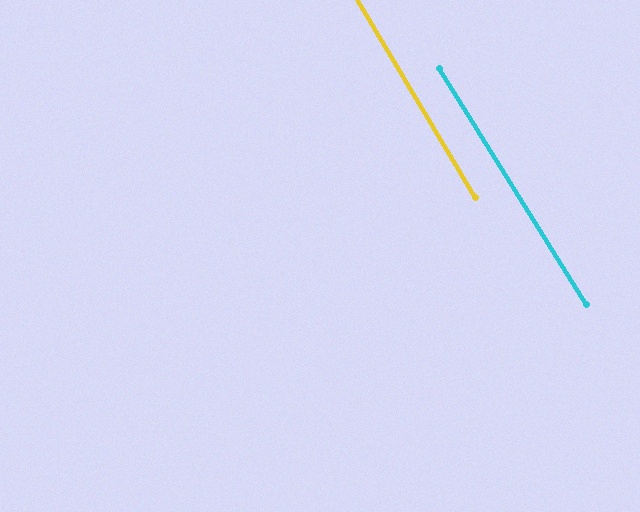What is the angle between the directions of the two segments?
Approximately 1 degree.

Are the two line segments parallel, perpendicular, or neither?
Parallel — their directions differ by only 1.5°.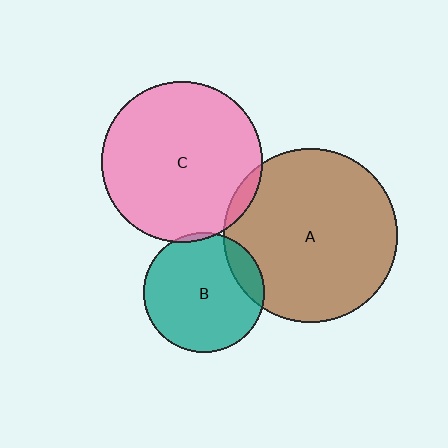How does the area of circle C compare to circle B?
Approximately 1.8 times.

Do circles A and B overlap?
Yes.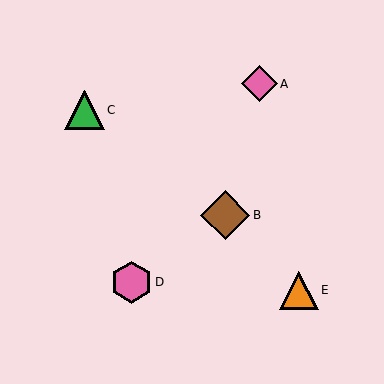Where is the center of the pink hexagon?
The center of the pink hexagon is at (132, 282).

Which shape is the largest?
The brown diamond (labeled B) is the largest.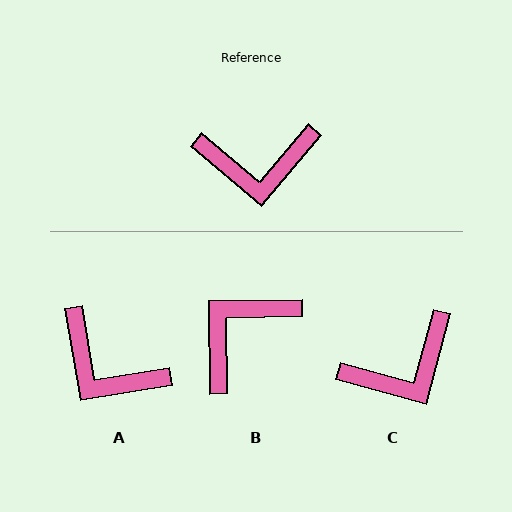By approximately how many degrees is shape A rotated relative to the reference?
Approximately 40 degrees clockwise.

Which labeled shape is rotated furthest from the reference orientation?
B, about 139 degrees away.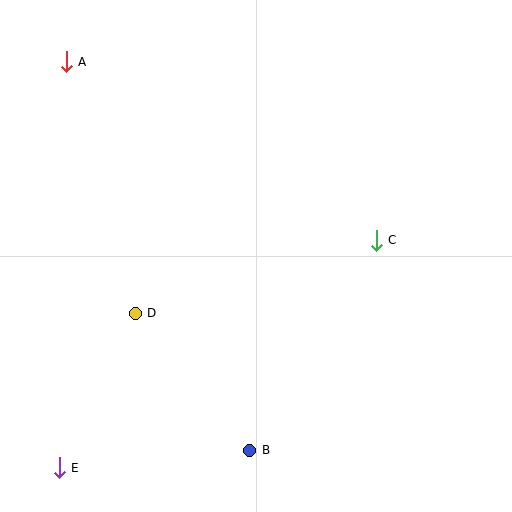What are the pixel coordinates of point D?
Point D is at (135, 313).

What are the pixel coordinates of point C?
Point C is at (376, 240).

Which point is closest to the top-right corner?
Point C is closest to the top-right corner.